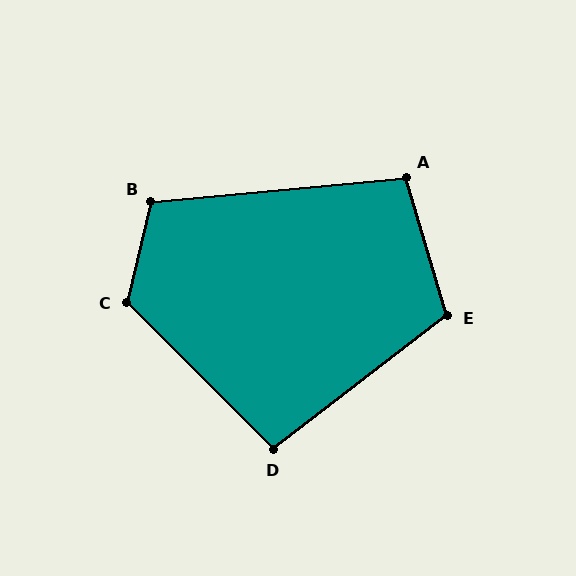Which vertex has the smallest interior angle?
D, at approximately 97 degrees.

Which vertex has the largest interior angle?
C, at approximately 121 degrees.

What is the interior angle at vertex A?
Approximately 101 degrees (obtuse).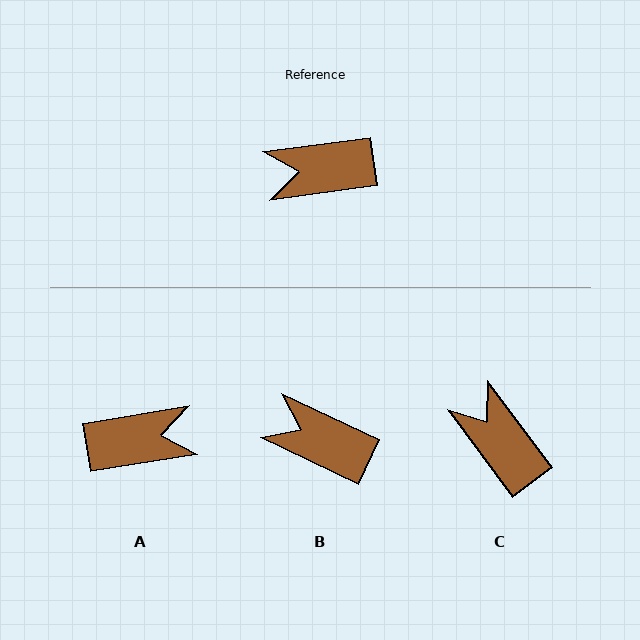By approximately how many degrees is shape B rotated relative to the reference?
Approximately 33 degrees clockwise.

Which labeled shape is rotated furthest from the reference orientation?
A, about 178 degrees away.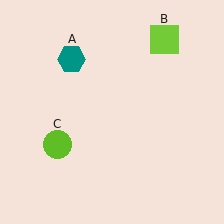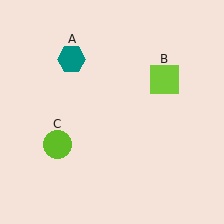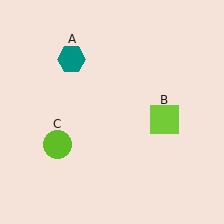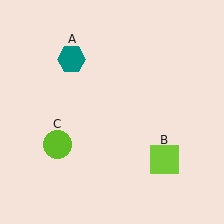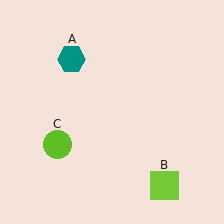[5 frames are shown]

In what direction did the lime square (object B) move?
The lime square (object B) moved down.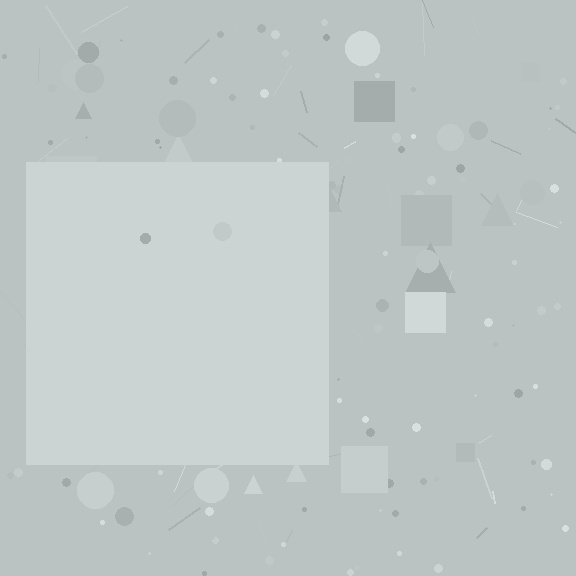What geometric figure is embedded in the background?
A square is embedded in the background.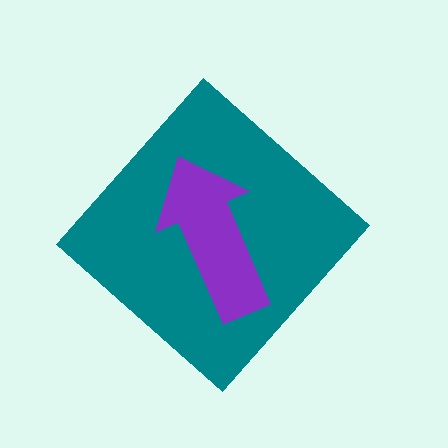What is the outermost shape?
The teal diamond.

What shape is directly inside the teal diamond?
The purple arrow.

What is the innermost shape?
The purple arrow.